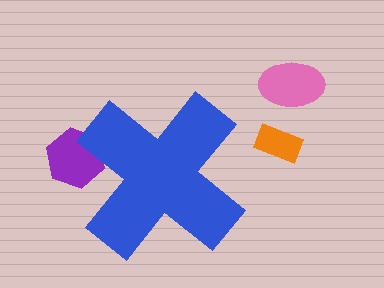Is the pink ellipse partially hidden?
No, the pink ellipse is fully visible.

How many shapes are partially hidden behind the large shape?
1 shape is partially hidden.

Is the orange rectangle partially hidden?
No, the orange rectangle is fully visible.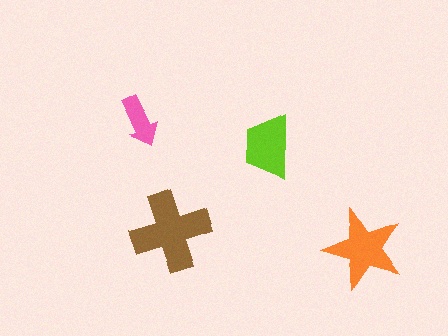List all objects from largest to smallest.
The brown cross, the orange star, the lime trapezoid, the pink arrow.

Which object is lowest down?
The orange star is bottommost.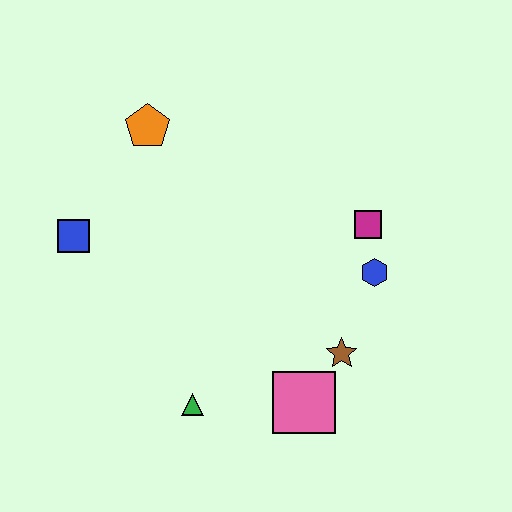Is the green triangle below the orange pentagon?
Yes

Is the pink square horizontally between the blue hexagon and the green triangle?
Yes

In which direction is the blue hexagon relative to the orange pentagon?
The blue hexagon is to the right of the orange pentagon.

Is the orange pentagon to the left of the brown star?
Yes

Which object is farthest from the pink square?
The orange pentagon is farthest from the pink square.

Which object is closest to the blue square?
The orange pentagon is closest to the blue square.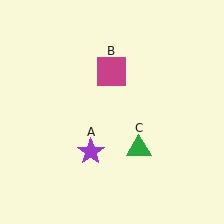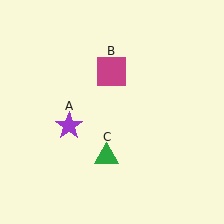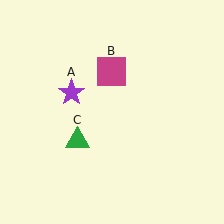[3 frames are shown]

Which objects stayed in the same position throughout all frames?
Magenta square (object B) remained stationary.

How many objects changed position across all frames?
2 objects changed position: purple star (object A), green triangle (object C).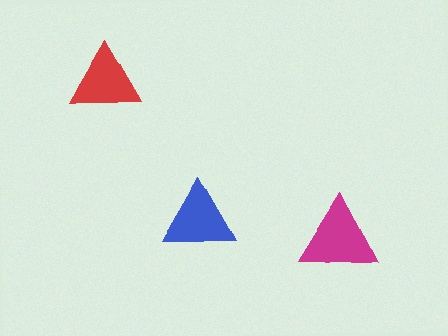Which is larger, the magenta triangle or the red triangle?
The magenta one.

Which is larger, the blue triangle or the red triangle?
The blue one.